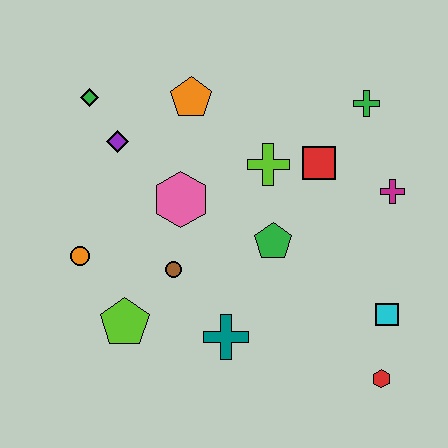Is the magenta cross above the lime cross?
No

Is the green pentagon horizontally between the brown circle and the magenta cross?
Yes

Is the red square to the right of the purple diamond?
Yes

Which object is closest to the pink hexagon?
The brown circle is closest to the pink hexagon.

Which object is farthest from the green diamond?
The red hexagon is farthest from the green diamond.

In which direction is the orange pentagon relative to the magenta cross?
The orange pentagon is to the left of the magenta cross.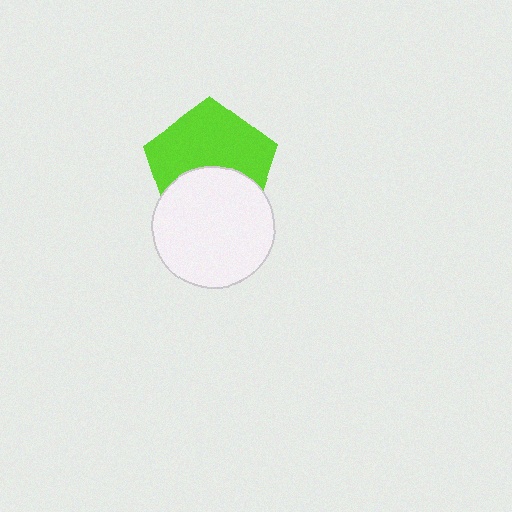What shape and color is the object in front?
The object in front is a white circle.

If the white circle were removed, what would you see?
You would see the complete lime pentagon.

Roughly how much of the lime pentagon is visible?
About half of it is visible (roughly 59%).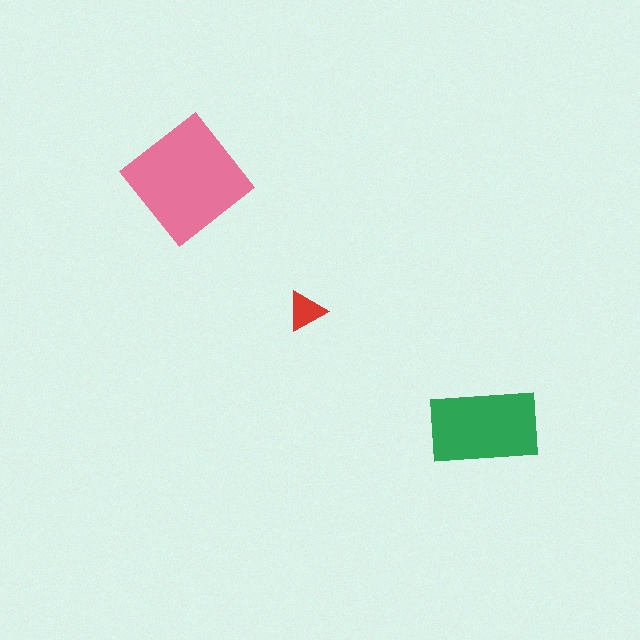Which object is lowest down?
The green rectangle is bottommost.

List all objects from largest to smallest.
The pink diamond, the green rectangle, the red triangle.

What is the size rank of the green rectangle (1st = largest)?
2nd.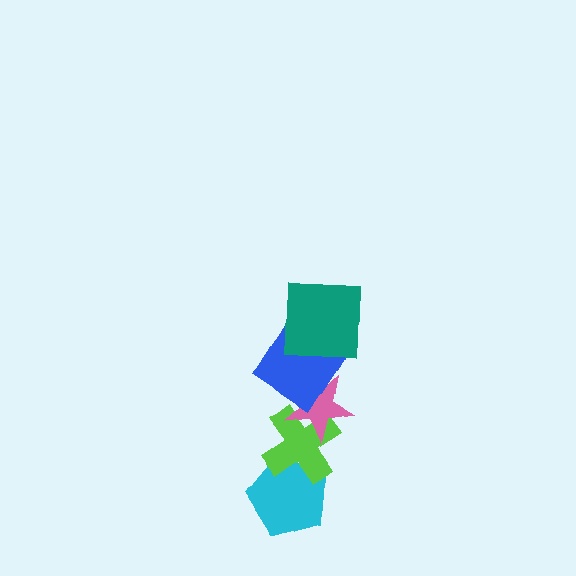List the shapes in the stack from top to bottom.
From top to bottom: the teal square, the blue diamond, the pink star, the lime cross, the cyan pentagon.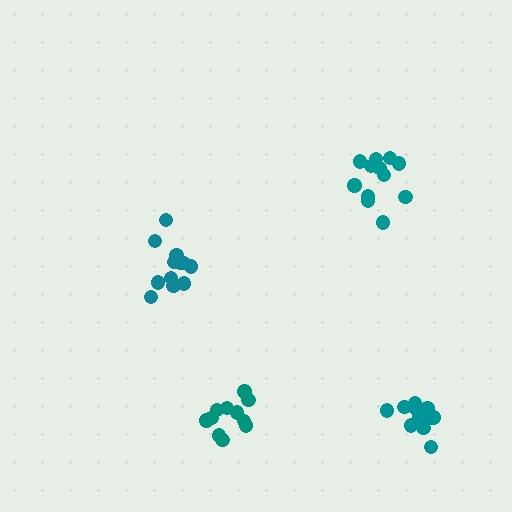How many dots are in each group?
Group 1: 12 dots, Group 2: 12 dots, Group 3: 12 dots, Group 4: 11 dots (47 total).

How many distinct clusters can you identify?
There are 4 distinct clusters.